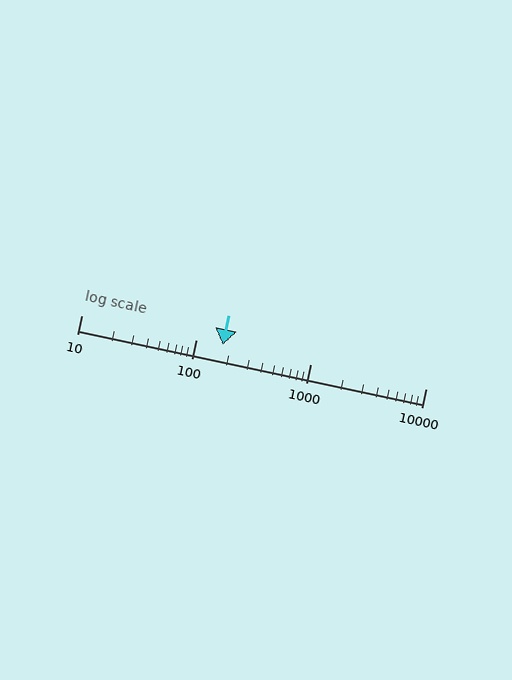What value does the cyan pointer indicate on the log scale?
The pointer indicates approximately 170.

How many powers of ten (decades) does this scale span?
The scale spans 3 decades, from 10 to 10000.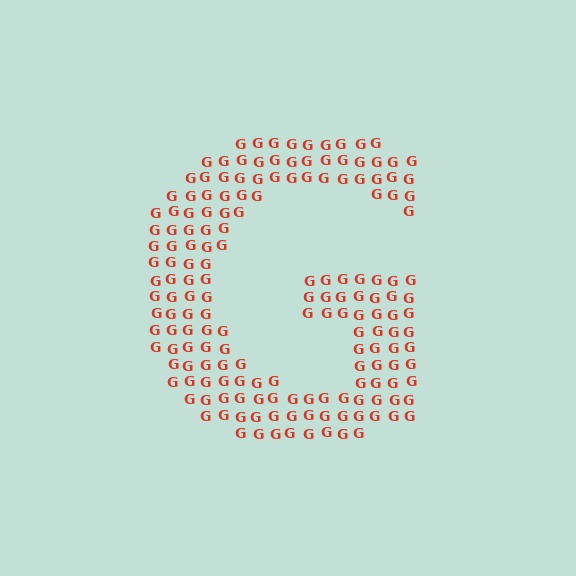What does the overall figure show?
The overall figure shows the letter G.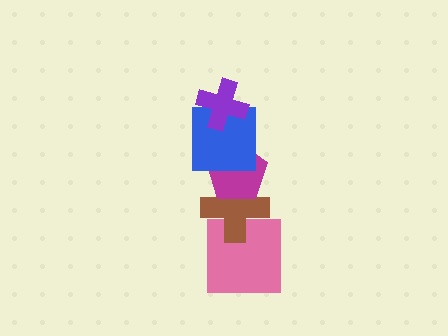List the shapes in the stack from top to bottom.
From top to bottom: the purple cross, the blue square, the magenta pentagon, the brown cross, the pink square.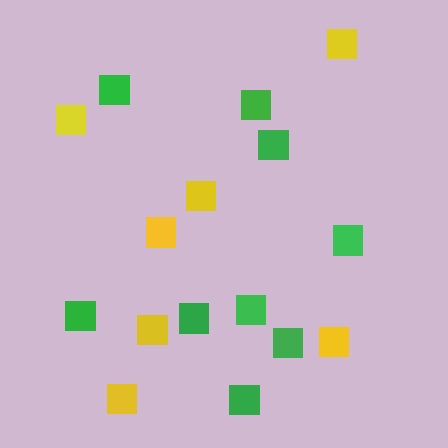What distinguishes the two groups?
There are 2 groups: one group of yellow squares (7) and one group of green squares (9).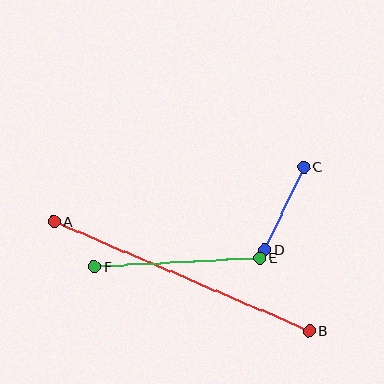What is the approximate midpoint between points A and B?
The midpoint is at approximately (182, 276) pixels.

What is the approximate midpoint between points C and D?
The midpoint is at approximately (285, 209) pixels.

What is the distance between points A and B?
The distance is approximately 277 pixels.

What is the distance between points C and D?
The distance is approximately 92 pixels.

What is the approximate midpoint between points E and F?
The midpoint is at approximately (177, 263) pixels.